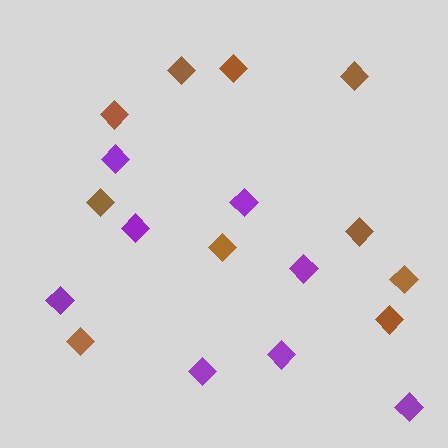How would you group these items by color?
There are 2 groups: one group of purple diamonds (8) and one group of brown diamonds (10).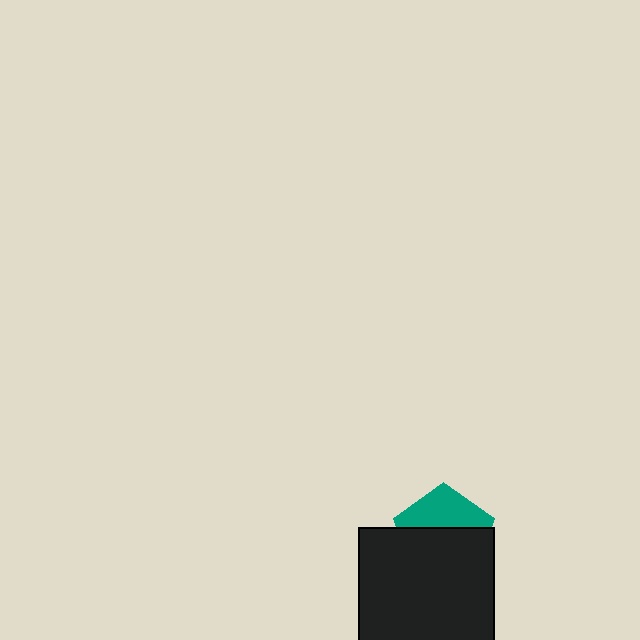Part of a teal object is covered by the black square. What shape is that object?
It is a pentagon.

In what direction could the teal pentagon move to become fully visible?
The teal pentagon could move up. That would shift it out from behind the black square entirely.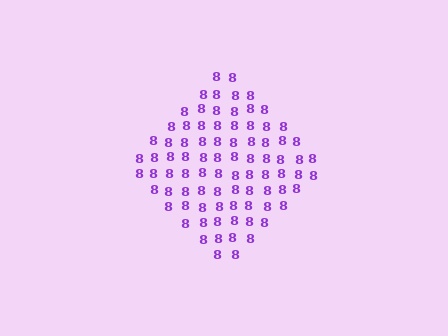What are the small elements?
The small elements are digit 8's.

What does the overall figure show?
The overall figure shows a diamond.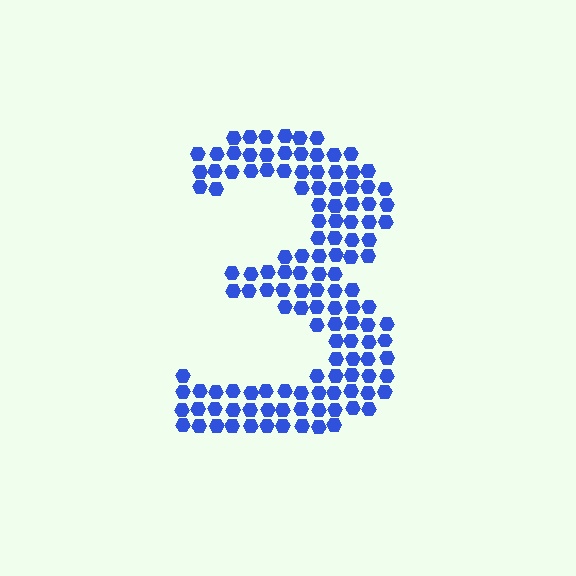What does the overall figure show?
The overall figure shows the digit 3.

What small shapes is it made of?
It is made of small hexagons.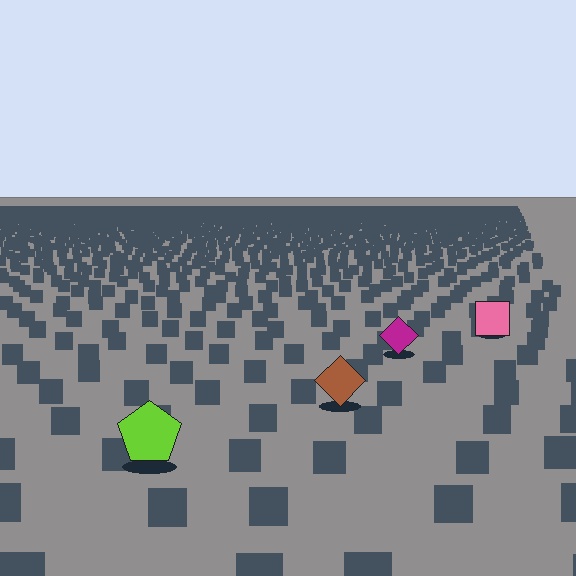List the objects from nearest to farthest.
From nearest to farthest: the lime pentagon, the brown diamond, the magenta diamond, the pink square.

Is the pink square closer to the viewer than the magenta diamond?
No. The magenta diamond is closer — you can tell from the texture gradient: the ground texture is coarser near it.